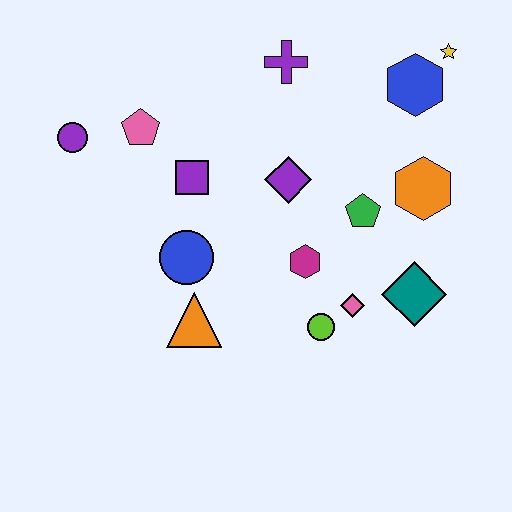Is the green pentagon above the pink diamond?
Yes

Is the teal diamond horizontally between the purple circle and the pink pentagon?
No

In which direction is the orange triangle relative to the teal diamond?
The orange triangle is to the left of the teal diamond.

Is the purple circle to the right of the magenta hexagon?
No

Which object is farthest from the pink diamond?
The purple circle is farthest from the pink diamond.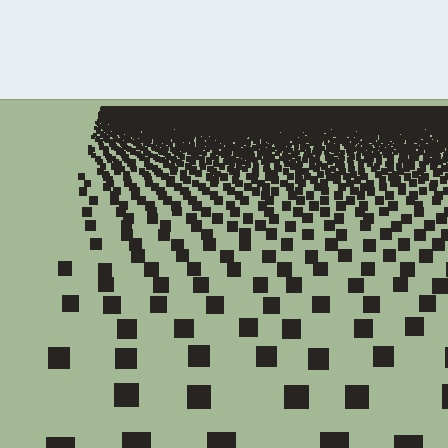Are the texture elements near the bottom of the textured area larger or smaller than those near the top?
Larger. Near the bottom, elements are closer to the viewer and appear at a bigger on-screen size.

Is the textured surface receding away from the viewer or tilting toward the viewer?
The surface is receding away from the viewer. Texture elements get smaller and denser toward the top.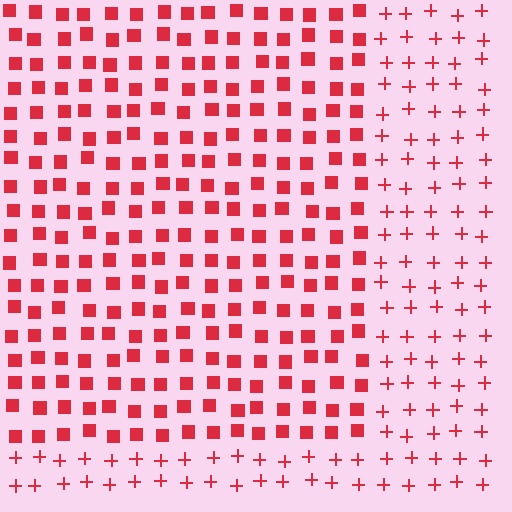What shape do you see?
I see a rectangle.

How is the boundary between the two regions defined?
The boundary is defined by a change in element shape: squares inside vs. plus signs outside. All elements share the same color and spacing.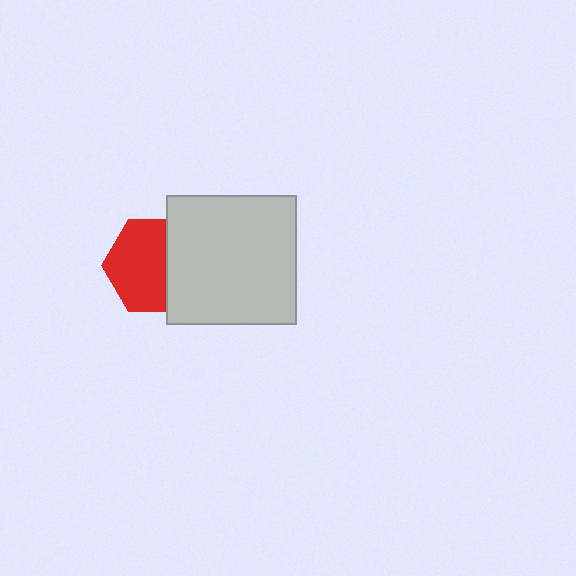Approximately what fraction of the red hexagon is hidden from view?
Roughly 37% of the red hexagon is hidden behind the light gray square.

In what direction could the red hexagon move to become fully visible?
The red hexagon could move left. That would shift it out from behind the light gray square entirely.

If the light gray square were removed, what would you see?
You would see the complete red hexagon.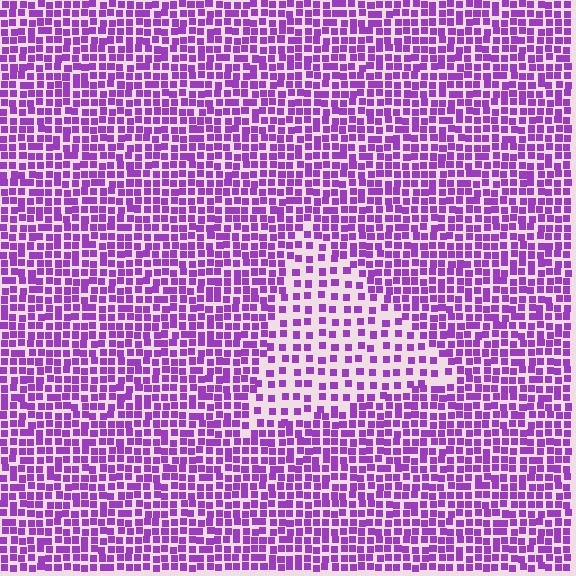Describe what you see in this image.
The image contains small purple elements arranged at two different densities. A triangle-shaped region is visible where the elements are less densely packed than the surrounding area.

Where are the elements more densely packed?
The elements are more densely packed outside the triangle boundary.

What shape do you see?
I see a triangle.